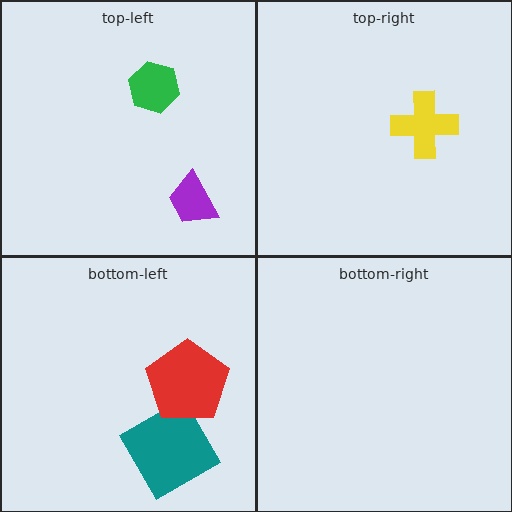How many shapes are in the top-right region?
1.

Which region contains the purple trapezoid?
The top-left region.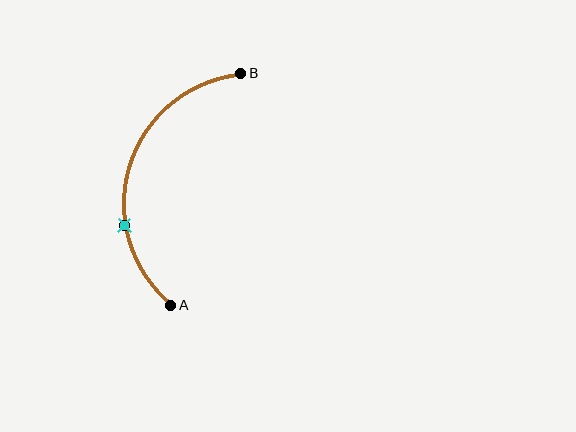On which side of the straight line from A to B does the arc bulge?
The arc bulges to the left of the straight line connecting A and B.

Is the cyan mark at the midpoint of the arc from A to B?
No. The cyan mark lies on the arc but is closer to endpoint A. The arc midpoint would be at the point on the curve equidistant along the arc from both A and B.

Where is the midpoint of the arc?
The arc midpoint is the point on the curve farthest from the straight line joining A and B. It sits to the left of that line.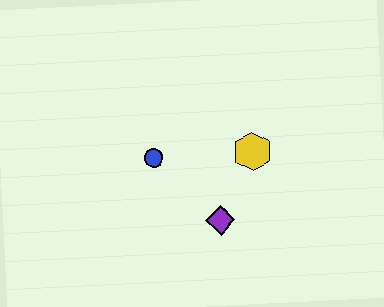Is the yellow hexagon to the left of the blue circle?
No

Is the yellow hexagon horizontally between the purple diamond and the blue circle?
No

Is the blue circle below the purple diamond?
No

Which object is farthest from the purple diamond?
The blue circle is farthest from the purple diamond.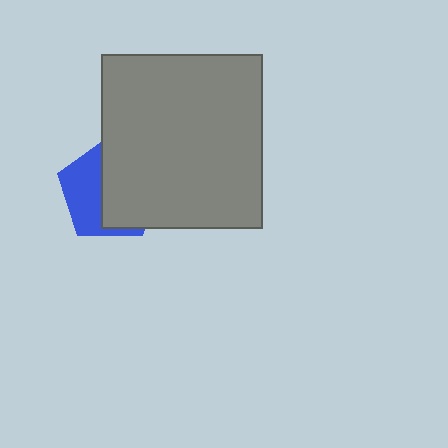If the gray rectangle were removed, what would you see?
You would see the complete blue pentagon.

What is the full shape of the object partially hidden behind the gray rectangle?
The partially hidden object is a blue pentagon.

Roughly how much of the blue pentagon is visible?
A small part of it is visible (roughly 42%).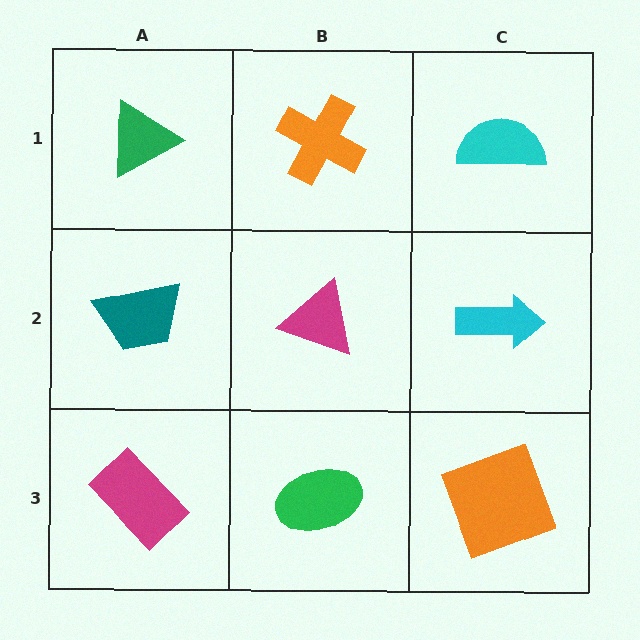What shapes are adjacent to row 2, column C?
A cyan semicircle (row 1, column C), an orange square (row 3, column C), a magenta triangle (row 2, column B).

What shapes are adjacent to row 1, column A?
A teal trapezoid (row 2, column A), an orange cross (row 1, column B).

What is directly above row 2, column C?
A cyan semicircle.